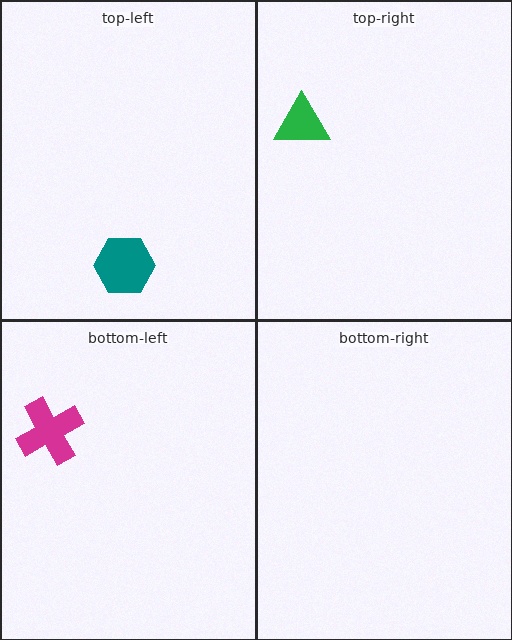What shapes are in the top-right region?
The green triangle.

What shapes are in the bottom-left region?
The magenta cross.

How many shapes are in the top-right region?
1.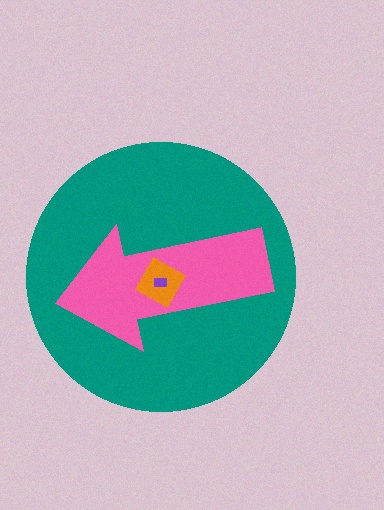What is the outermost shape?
The teal circle.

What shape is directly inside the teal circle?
The pink arrow.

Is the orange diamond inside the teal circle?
Yes.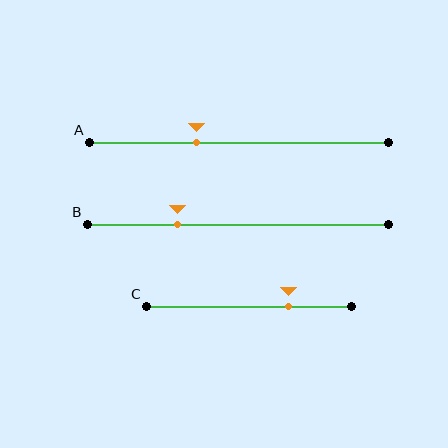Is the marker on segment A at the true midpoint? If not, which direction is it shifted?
No, the marker on segment A is shifted to the left by about 14% of the segment length.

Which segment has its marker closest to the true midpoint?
Segment A has its marker closest to the true midpoint.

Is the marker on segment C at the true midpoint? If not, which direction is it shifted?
No, the marker on segment C is shifted to the right by about 19% of the segment length.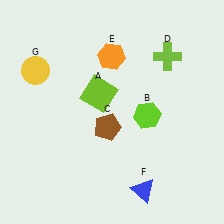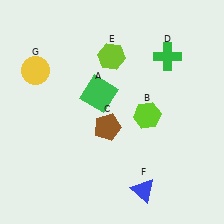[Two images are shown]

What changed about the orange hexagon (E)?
In Image 1, E is orange. In Image 2, it changed to lime.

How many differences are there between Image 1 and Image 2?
There are 3 differences between the two images.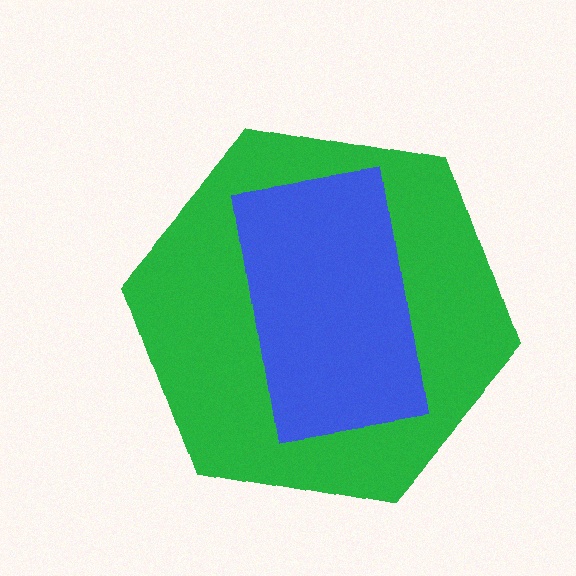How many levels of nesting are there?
2.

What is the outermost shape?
The green hexagon.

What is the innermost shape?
The blue rectangle.